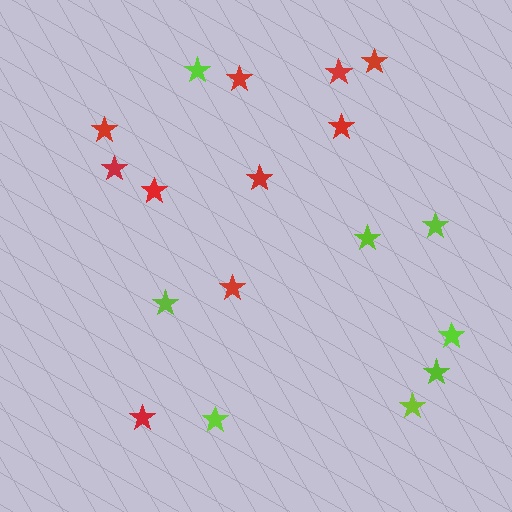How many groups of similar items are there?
There are 2 groups: one group of red stars (10) and one group of lime stars (8).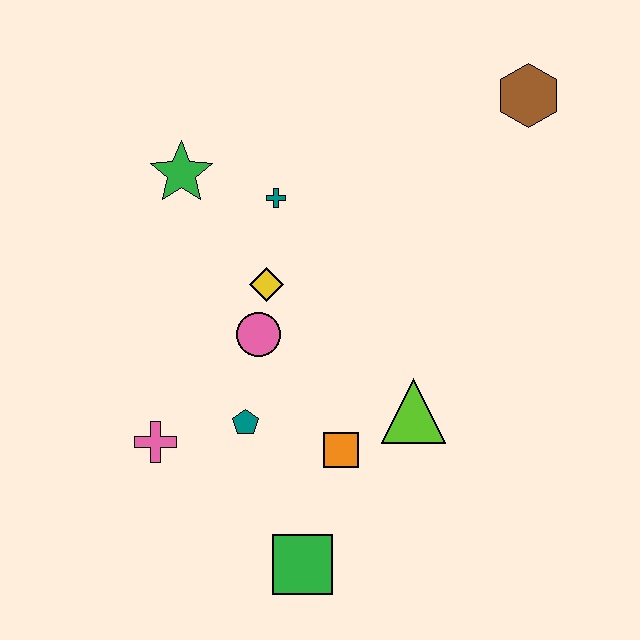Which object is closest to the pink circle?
The yellow diamond is closest to the pink circle.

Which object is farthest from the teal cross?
The green square is farthest from the teal cross.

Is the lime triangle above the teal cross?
No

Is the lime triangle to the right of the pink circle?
Yes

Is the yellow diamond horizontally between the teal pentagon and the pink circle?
No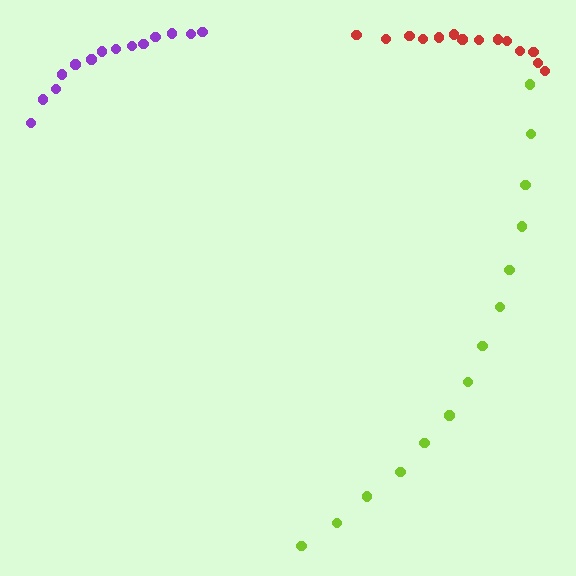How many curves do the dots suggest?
There are 3 distinct paths.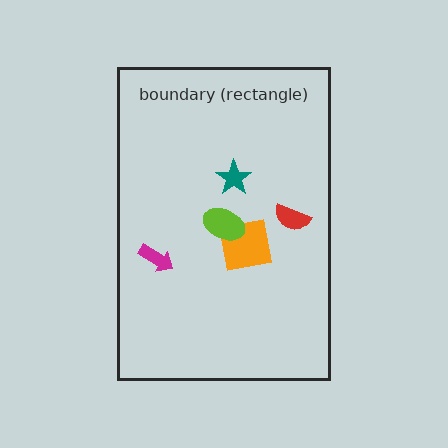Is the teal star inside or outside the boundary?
Inside.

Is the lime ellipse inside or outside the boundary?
Inside.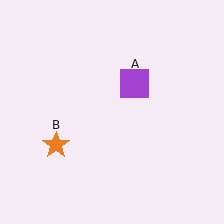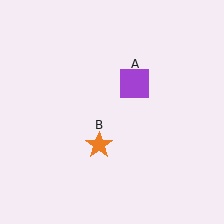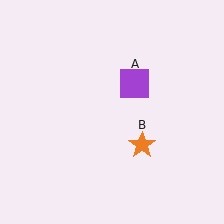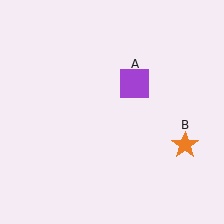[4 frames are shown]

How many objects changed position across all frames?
1 object changed position: orange star (object B).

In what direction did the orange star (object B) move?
The orange star (object B) moved right.